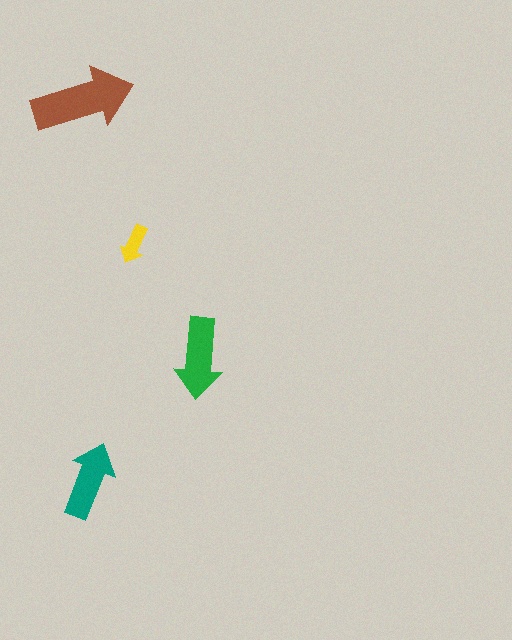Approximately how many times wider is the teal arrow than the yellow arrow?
About 2 times wider.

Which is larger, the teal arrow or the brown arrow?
The brown one.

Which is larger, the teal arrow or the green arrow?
The green one.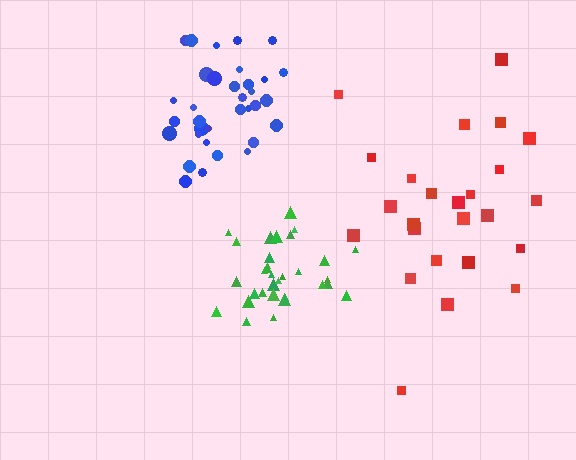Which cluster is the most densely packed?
Green.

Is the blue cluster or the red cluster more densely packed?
Blue.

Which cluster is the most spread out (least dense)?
Red.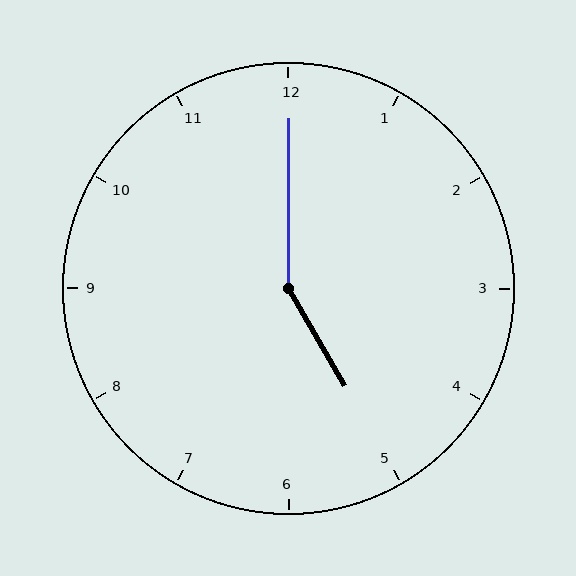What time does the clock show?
5:00.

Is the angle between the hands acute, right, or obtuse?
It is obtuse.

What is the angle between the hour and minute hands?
Approximately 150 degrees.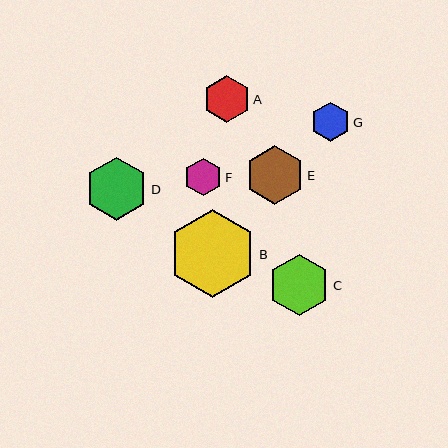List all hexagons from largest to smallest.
From largest to smallest: B, D, C, E, A, G, F.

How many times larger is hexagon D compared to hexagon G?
Hexagon D is approximately 1.6 times the size of hexagon G.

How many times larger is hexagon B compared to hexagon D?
Hexagon B is approximately 1.4 times the size of hexagon D.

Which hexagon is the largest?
Hexagon B is the largest with a size of approximately 87 pixels.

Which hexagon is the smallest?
Hexagon F is the smallest with a size of approximately 37 pixels.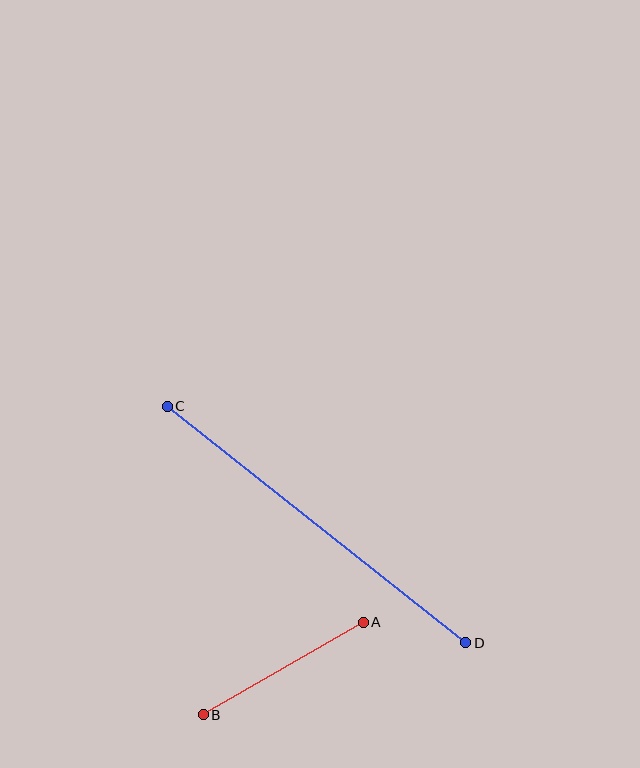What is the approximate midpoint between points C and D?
The midpoint is at approximately (316, 524) pixels.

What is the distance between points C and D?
The distance is approximately 381 pixels.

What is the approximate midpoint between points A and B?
The midpoint is at approximately (283, 668) pixels.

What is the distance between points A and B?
The distance is approximately 185 pixels.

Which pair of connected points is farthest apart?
Points C and D are farthest apart.